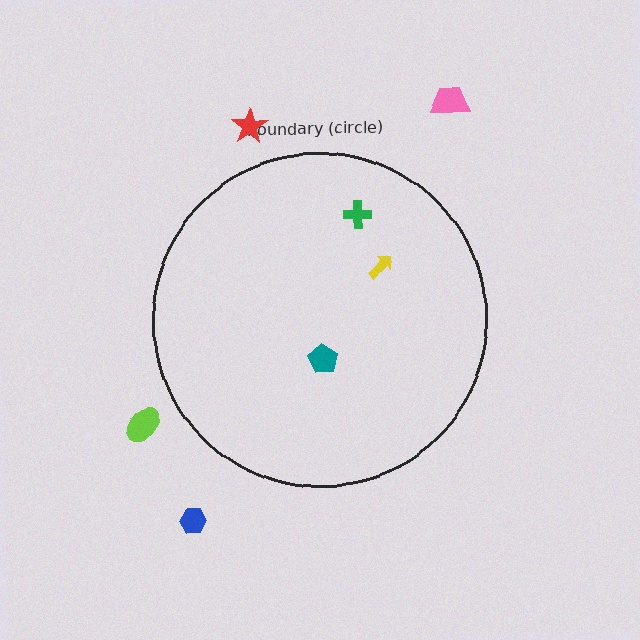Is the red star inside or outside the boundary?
Outside.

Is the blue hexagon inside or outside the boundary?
Outside.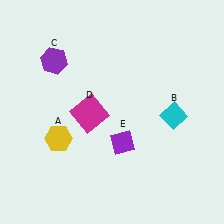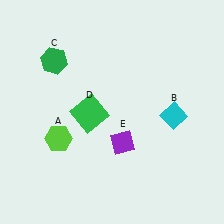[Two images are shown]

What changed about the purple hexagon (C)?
In Image 1, C is purple. In Image 2, it changed to green.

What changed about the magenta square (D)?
In Image 1, D is magenta. In Image 2, it changed to green.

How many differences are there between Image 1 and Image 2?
There are 3 differences between the two images.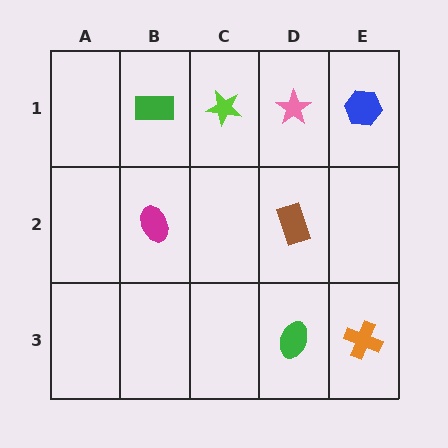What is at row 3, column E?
An orange cross.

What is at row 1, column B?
A green rectangle.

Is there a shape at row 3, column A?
No, that cell is empty.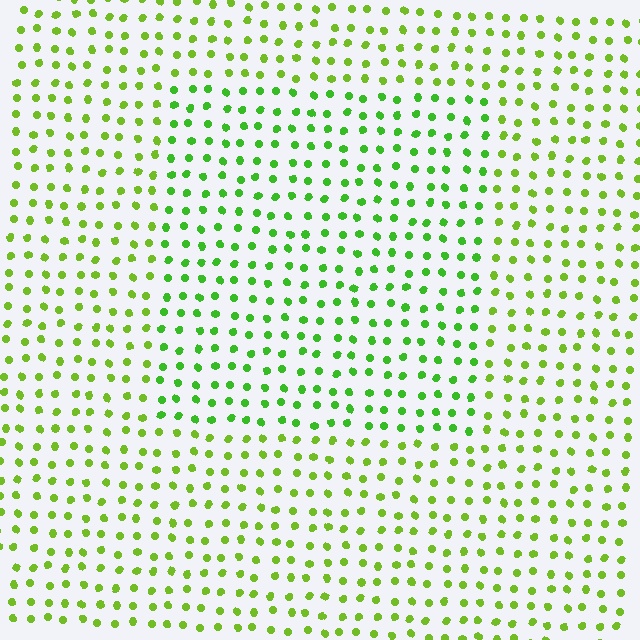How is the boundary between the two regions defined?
The boundary is defined purely by a slight shift in hue (about 23 degrees). Spacing, size, and orientation are identical on both sides.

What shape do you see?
I see a rectangle.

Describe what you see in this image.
The image is filled with small lime elements in a uniform arrangement. A rectangle-shaped region is visible where the elements are tinted to a slightly different hue, forming a subtle color boundary.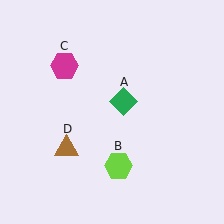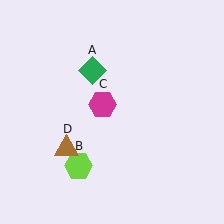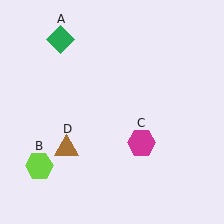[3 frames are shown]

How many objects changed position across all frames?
3 objects changed position: green diamond (object A), lime hexagon (object B), magenta hexagon (object C).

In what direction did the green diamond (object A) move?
The green diamond (object A) moved up and to the left.